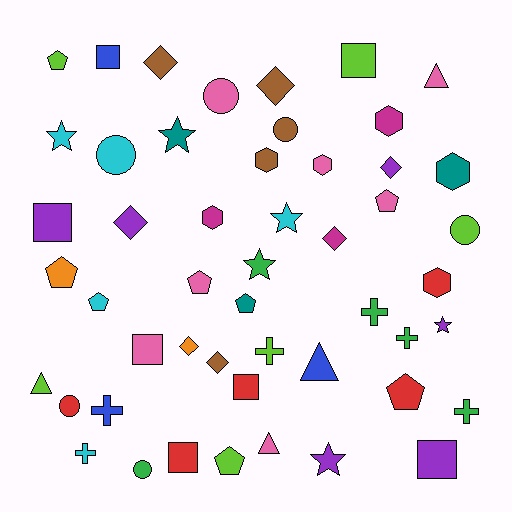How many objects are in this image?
There are 50 objects.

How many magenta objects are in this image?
There are 3 magenta objects.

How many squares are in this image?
There are 7 squares.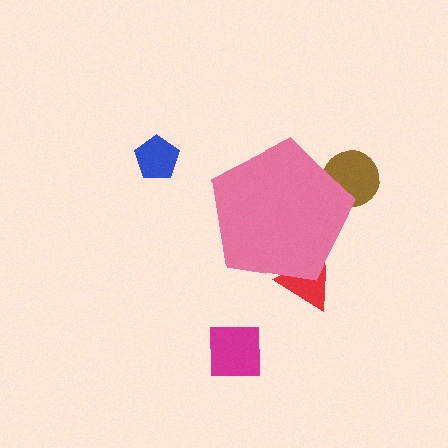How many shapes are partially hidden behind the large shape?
2 shapes are partially hidden.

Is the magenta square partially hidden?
No, the magenta square is fully visible.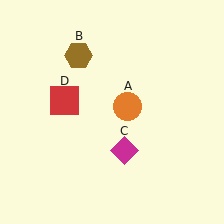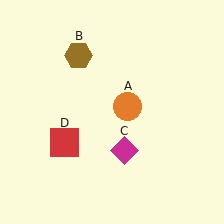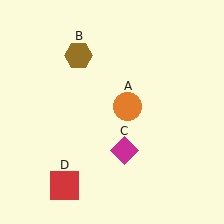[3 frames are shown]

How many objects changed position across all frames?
1 object changed position: red square (object D).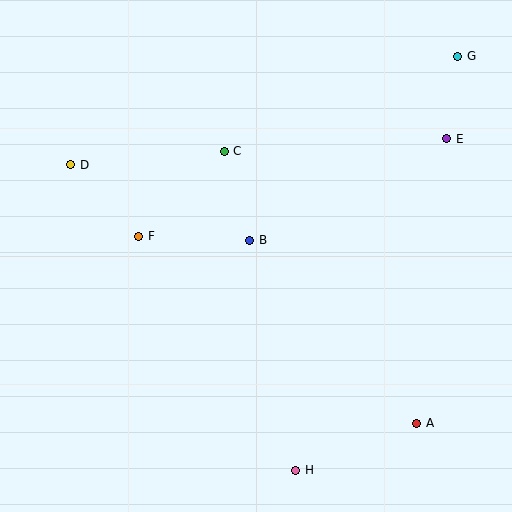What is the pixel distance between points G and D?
The distance between G and D is 402 pixels.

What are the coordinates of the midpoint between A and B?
The midpoint between A and B is at (333, 332).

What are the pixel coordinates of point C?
Point C is at (224, 151).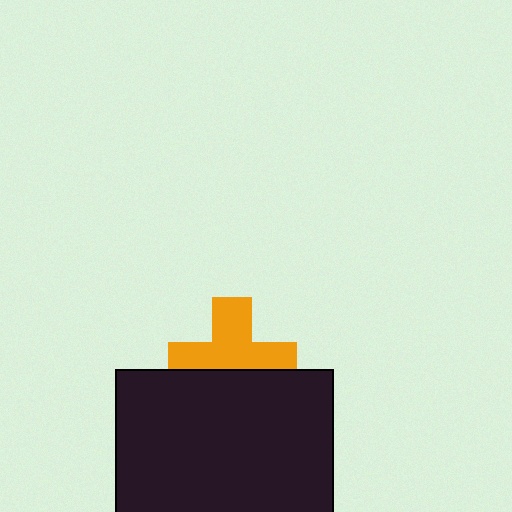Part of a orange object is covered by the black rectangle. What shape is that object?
It is a cross.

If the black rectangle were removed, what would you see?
You would see the complete orange cross.